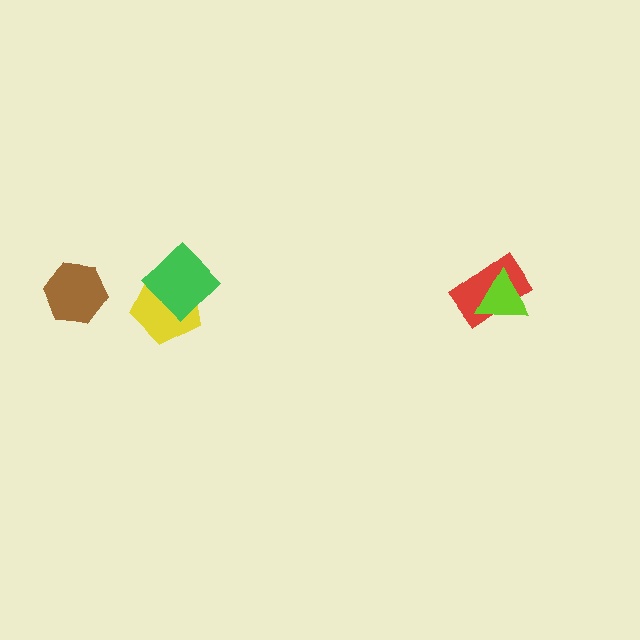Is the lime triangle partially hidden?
No, no other shape covers it.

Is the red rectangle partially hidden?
Yes, it is partially covered by another shape.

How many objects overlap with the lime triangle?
1 object overlaps with the lime triangle.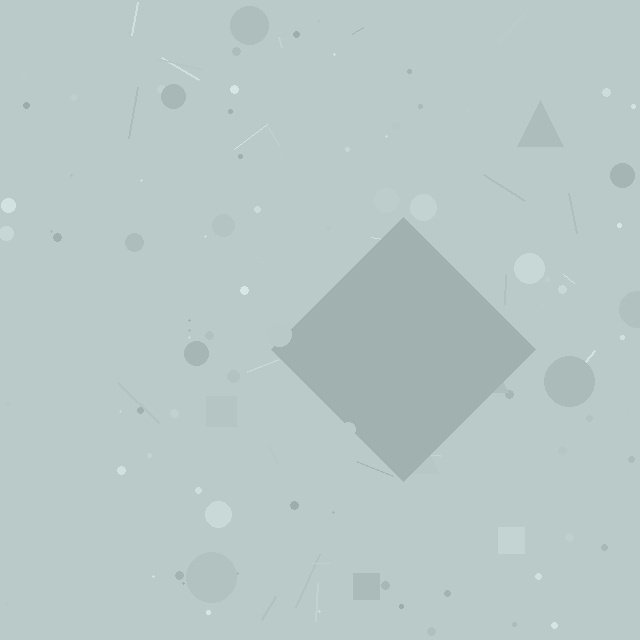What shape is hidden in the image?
A diamond is hidden in the image.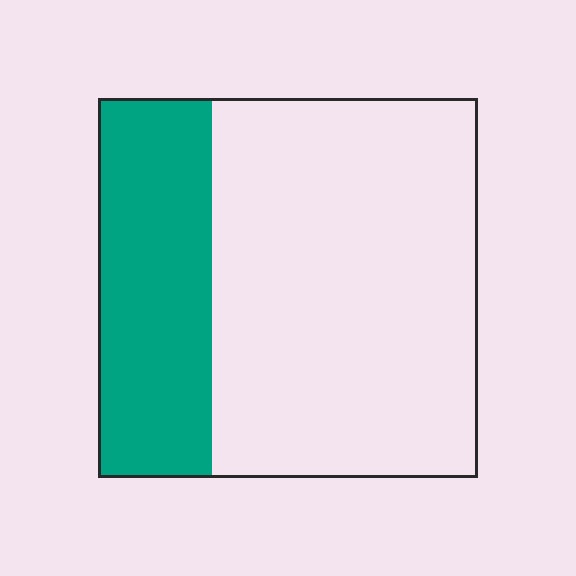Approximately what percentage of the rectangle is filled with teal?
Approximately 30%.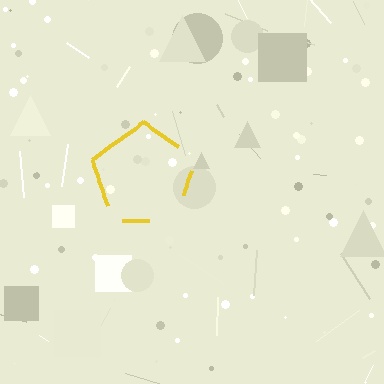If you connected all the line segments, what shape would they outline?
They would outline a pentagon.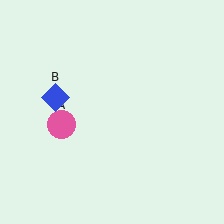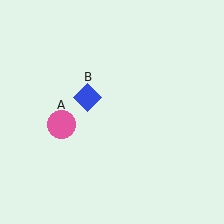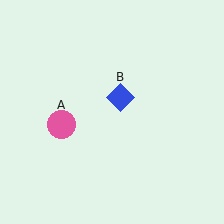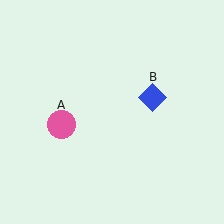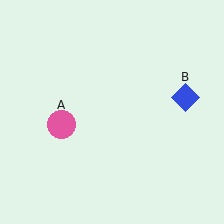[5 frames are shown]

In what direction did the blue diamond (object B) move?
The blue diamond (object B) moved right.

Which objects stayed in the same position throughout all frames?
Pink circle (object A) remained stationary.